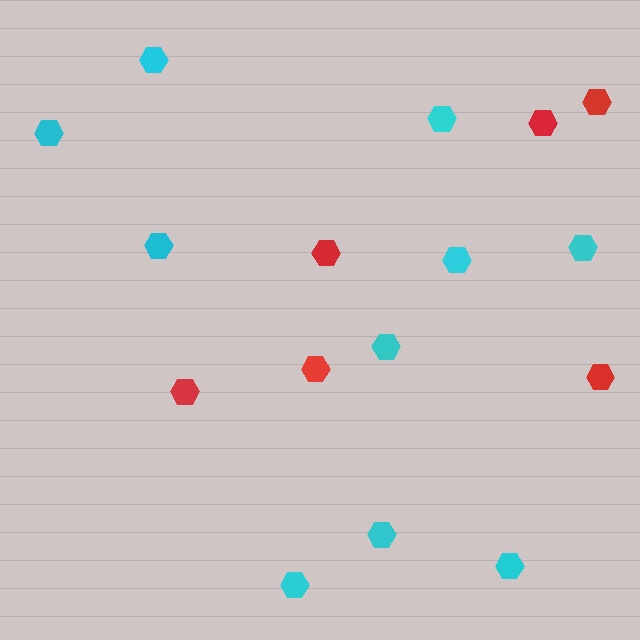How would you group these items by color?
There are 2 groups: one group of cyan hexagons (10) and one group of red hexagons (6).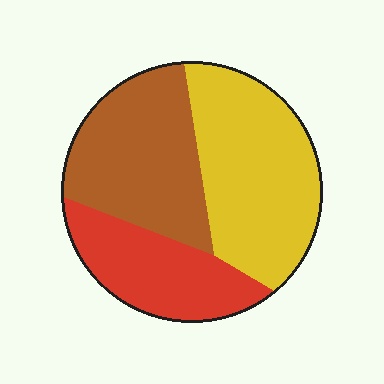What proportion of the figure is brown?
Brown covers around 35% of the figure.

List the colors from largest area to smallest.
From largest to smallest: yellow, brown, red.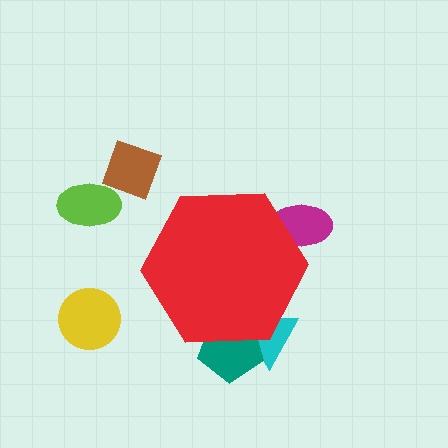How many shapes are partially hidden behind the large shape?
3 shapes are partially hidden.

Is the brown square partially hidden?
No, the brown square is fully visible.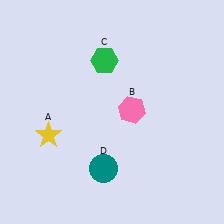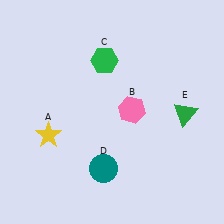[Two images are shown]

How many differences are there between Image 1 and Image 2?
There is 1 difference between the two images.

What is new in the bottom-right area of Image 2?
A green triangle (E) was added in the bottom-right area of Image 2.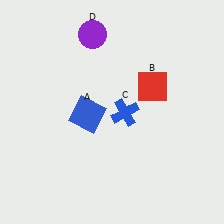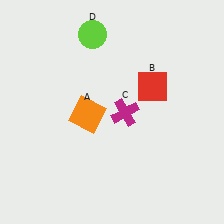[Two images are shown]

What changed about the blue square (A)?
In Image 1, A is blue. In Image 2, it changed to orange.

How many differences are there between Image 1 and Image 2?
There are 3 differences between the two images.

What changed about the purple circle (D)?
In Image 1, D is purple. In Image 2, it changed to lime.